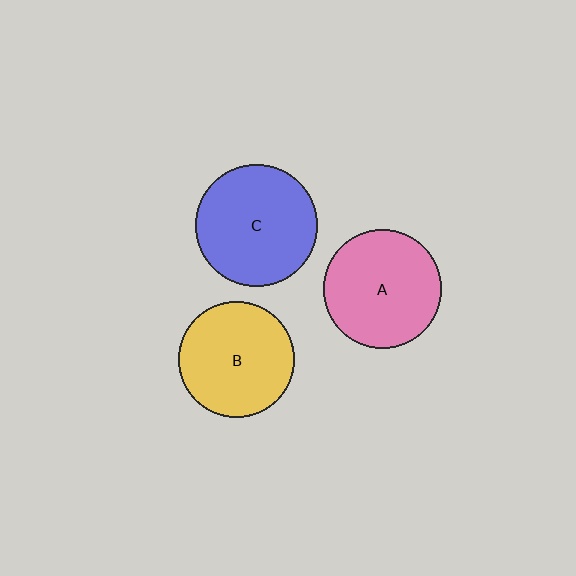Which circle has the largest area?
Circle C (blue).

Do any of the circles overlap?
No, none of the circles overlap.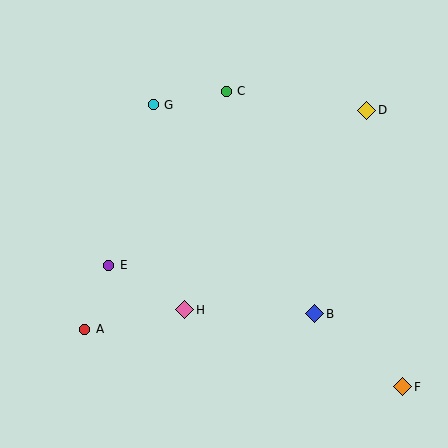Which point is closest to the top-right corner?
Point D is closest to the top-right corner.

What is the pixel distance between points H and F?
The distance between H and F is 231 pixels.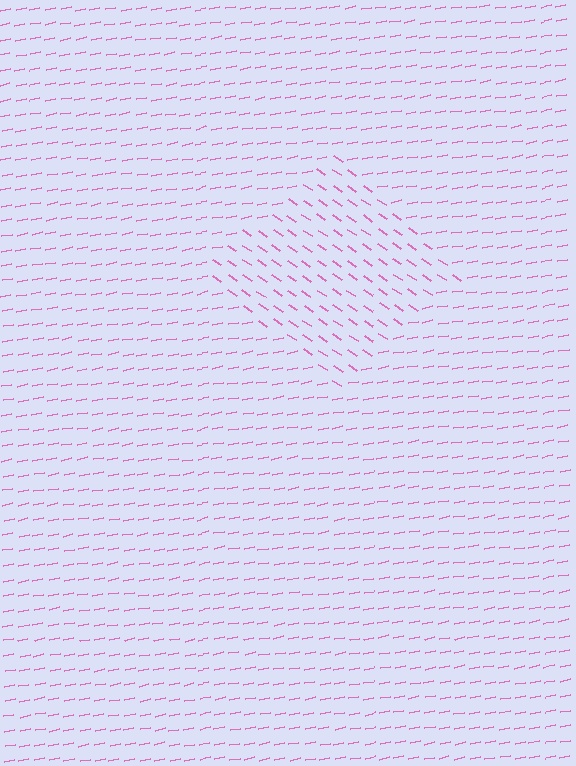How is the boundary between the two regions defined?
The boundary is defined purely by a change in line orientation (approximately 45 degrees difference). All lines are the same color and thickness.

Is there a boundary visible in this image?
Yes, there is a texture boundary formed by a change in line orientation.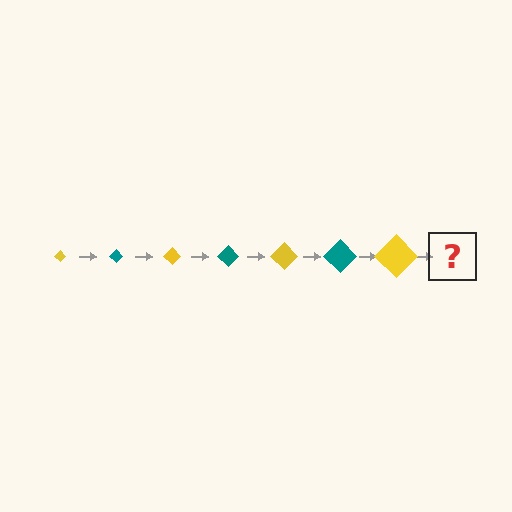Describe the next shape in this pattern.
It should be a teal diamond, larger than the previous one.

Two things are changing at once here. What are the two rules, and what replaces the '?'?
The two rules are that the diamond grows larger each step and the color cycles through yellow and teal. The '?' should be a teal diamond, larger than the previous one.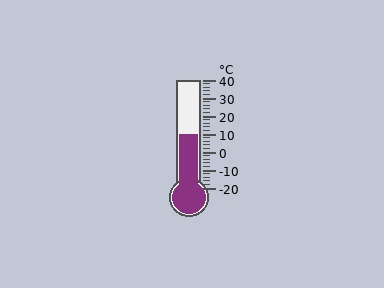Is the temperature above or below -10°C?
The temperature is above -10°C.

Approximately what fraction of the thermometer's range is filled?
The thermometer is filled to approximately 50% of its range.